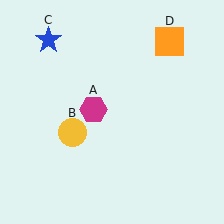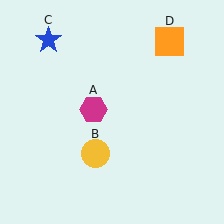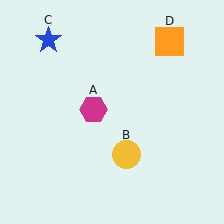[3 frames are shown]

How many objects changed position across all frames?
1 object changed position: yellow circle (object B).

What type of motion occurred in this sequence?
The yellow circle (object B) rotated counterclockwise around the center of the scene.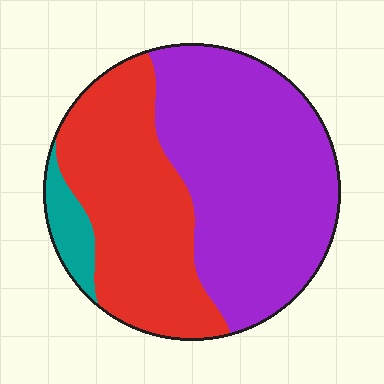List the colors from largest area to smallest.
From largest to smallest: purple, red, teal.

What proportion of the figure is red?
Red takes up about two fifths (2/5) of the figure.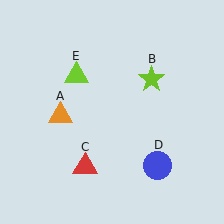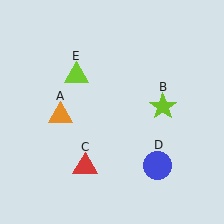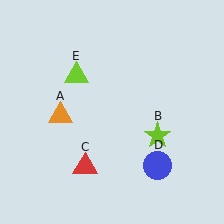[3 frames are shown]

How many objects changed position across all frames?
1 object changed position: lime star (object B).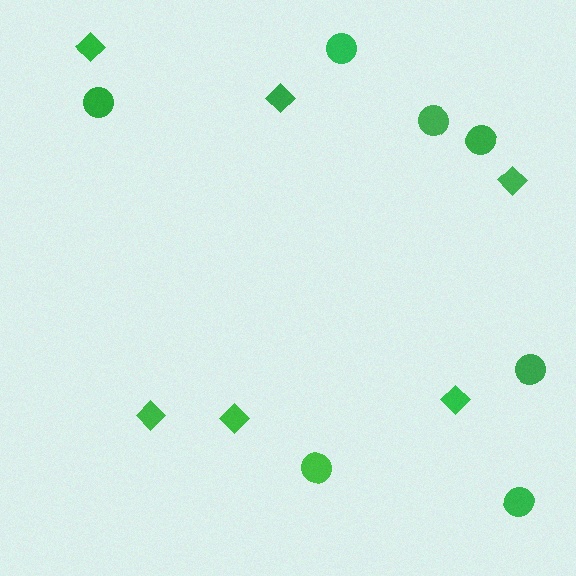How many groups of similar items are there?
There are 2 groups: one group of circles (7) and one group of diamonds (6).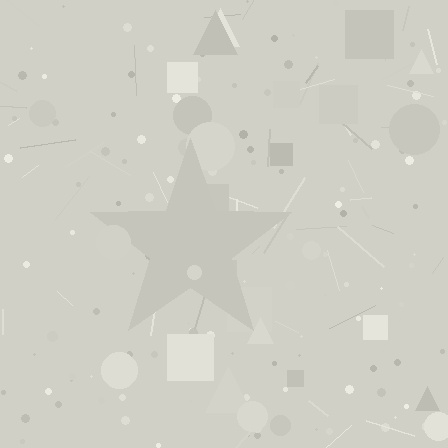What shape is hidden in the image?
A star is hidden in the image.